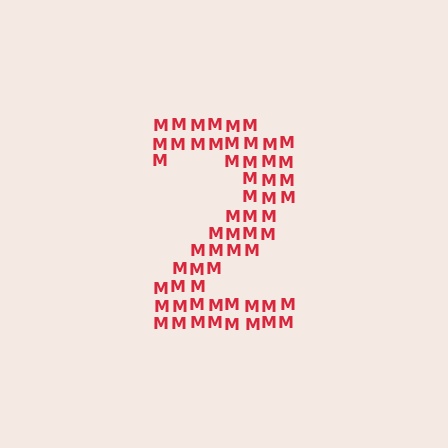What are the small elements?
The small elements are letter M's.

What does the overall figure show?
The overall figure shows the digit 2.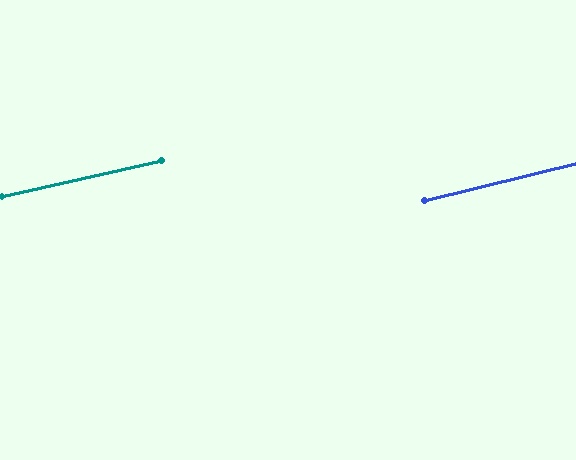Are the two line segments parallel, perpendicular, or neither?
Parallel — their directions differ by only 1.4°.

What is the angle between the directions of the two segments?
Approximately 1 degree.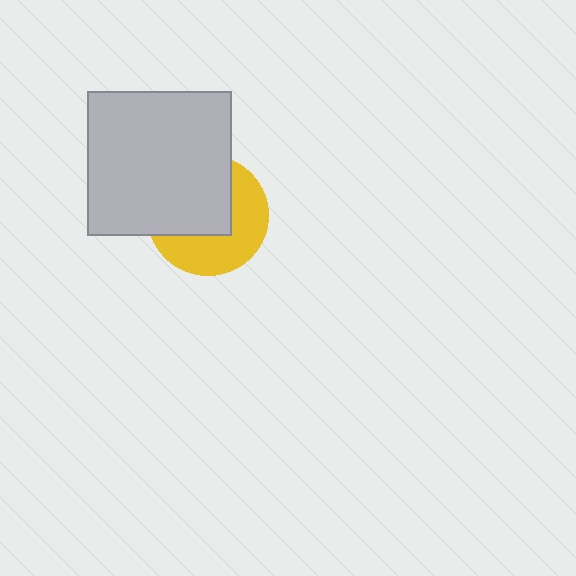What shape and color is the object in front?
The object in front is a light gray square.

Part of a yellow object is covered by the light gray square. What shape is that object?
It is a circle.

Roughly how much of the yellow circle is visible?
About half of it is visible (roughly 49%).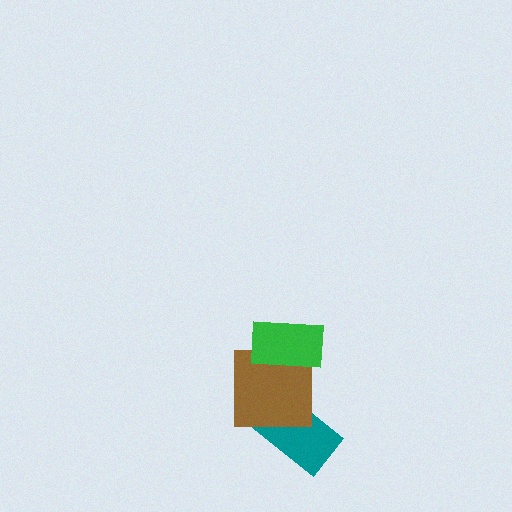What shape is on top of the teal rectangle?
The brown square is on top of the teal rectangle.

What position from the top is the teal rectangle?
The teal rectangle is 3rd from the top.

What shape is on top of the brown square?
The green rectangle is on top of the brown square.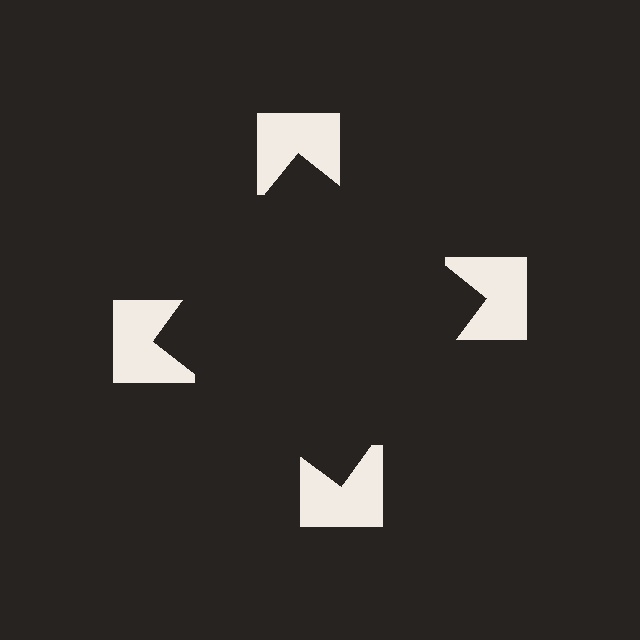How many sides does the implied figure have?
4 sides.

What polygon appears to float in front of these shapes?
An illusory square — its edges are inferred from the aligned wedge cuts in the notched squares, not physically drawn.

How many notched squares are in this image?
There are 4 — one at each vertex of the illusory square.